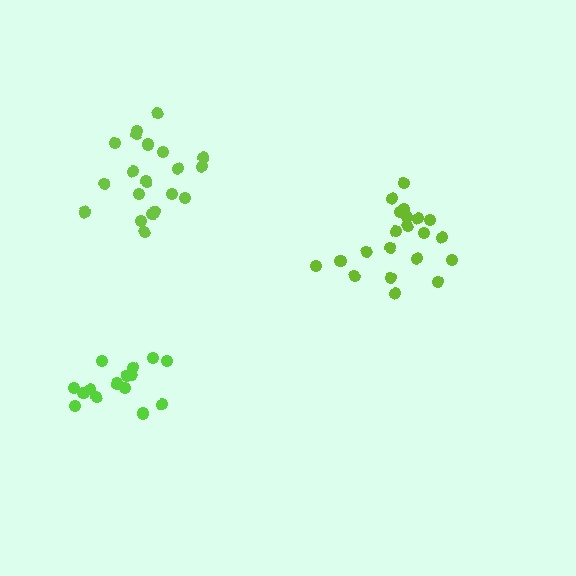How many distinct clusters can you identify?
There are 3 distinct clusters.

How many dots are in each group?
Group 1: 21 dots, Group 2: 15 dots, Group 3: 21 dots (57 total).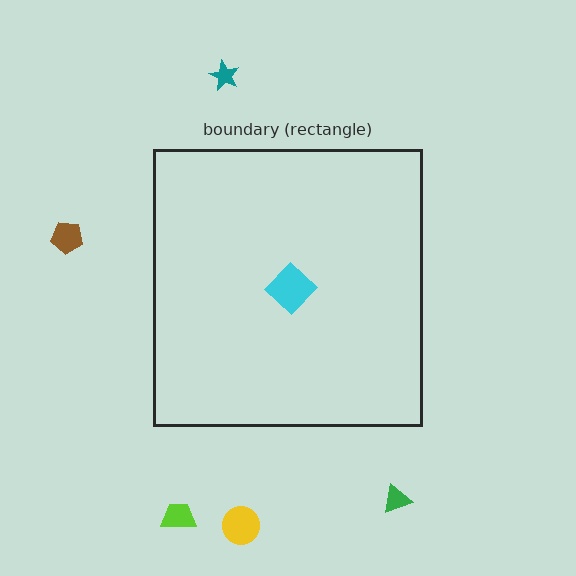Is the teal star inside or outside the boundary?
Outside.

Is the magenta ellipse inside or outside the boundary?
Inside.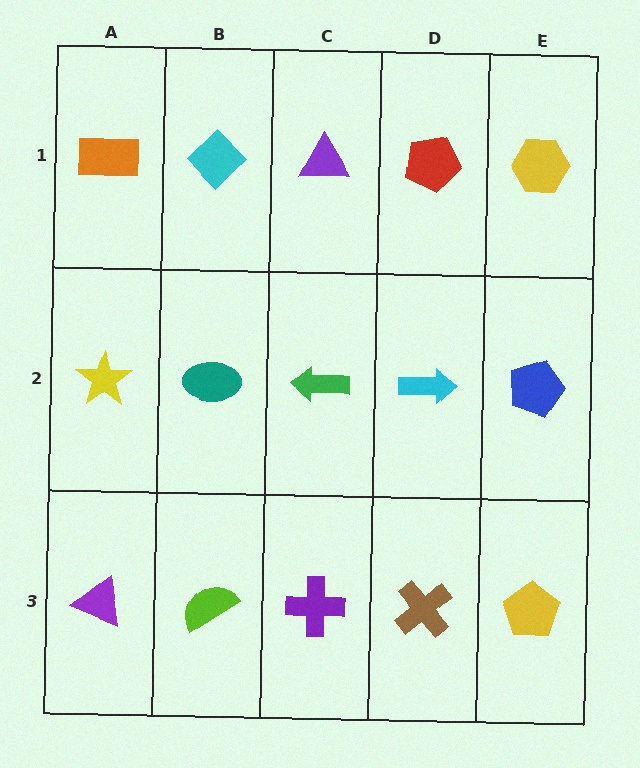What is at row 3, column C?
A purple cross.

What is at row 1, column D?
A red pentagon.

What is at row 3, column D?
A brown cross.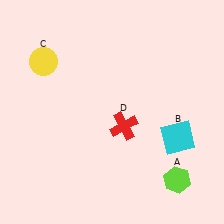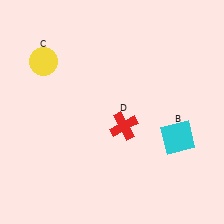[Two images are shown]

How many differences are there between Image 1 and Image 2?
There is 1 difference between the two images.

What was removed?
The lime hexagon (A) was removed in Image 2.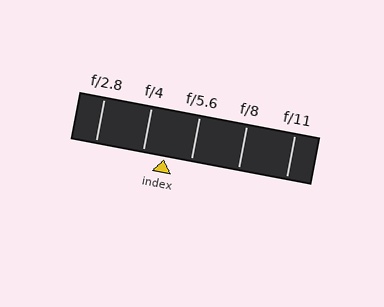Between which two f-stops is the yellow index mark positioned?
The index mark is between f/4 and f/5.6.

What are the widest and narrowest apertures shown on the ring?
The widest aperture shown is f/2.8 and the narrowest is f/11.